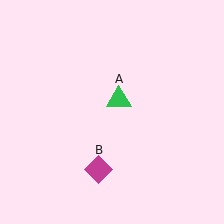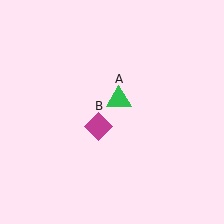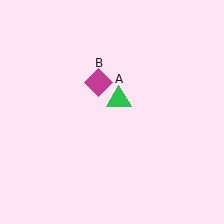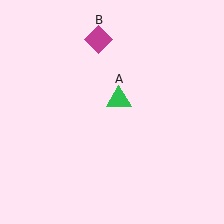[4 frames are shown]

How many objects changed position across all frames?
1 object changed position: magenta diamond (object B).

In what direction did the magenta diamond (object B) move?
The magenta diamond (object B) moved up.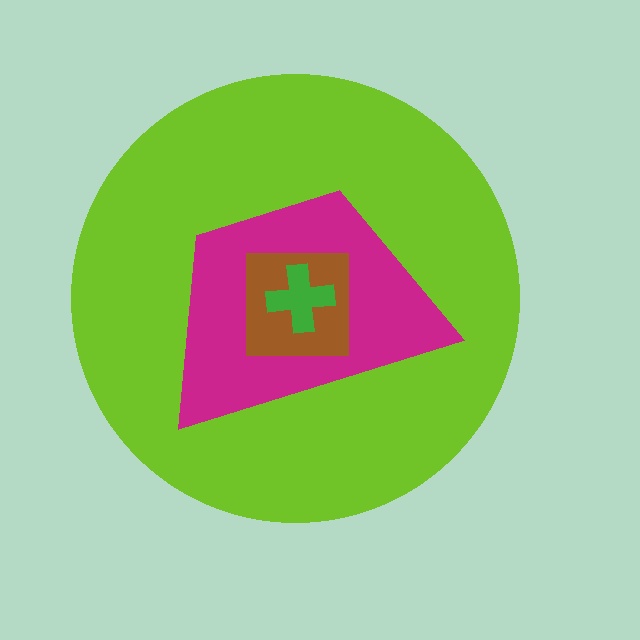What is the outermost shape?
The lime circle.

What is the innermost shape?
The green cross.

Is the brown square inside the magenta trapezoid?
Yes.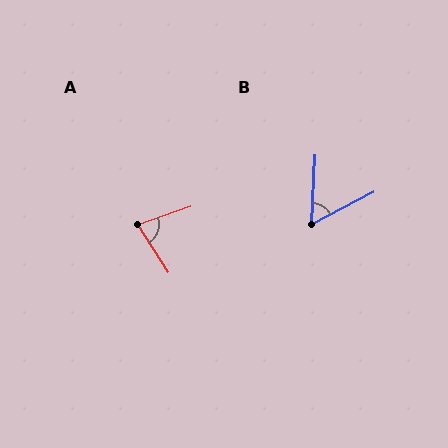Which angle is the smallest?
B, at approximately 60 degrees.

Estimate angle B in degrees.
Approximately 60 degrees.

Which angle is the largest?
A, at approximately 76 degrees.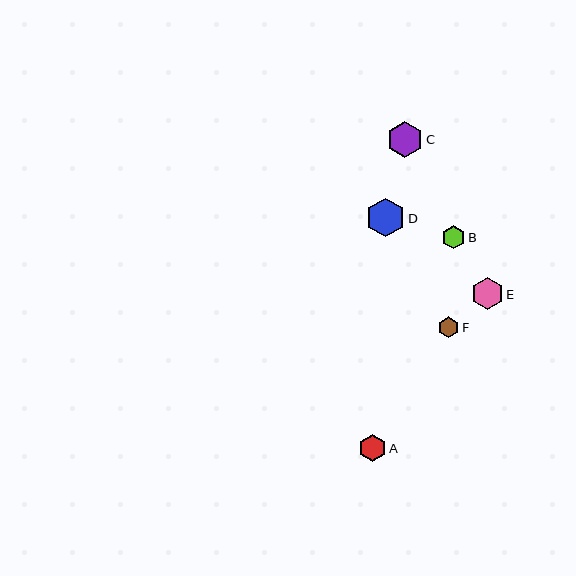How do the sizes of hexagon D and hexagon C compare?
Hexagon D and hexagon C are approximately the same size.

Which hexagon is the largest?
Hexagon D is the largest with a size of approximately 39 pixels.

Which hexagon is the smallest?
Hexagon F is the smallest with a size of approximately 21 pixels.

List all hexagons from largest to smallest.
From largest to smallest: D, C, E, A, B, F.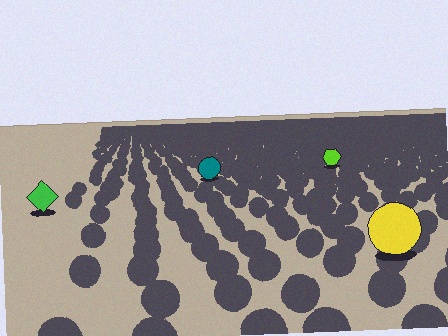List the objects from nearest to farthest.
From nearest to farthest: the yellow circle, the green diamond, the teal circle, the lime hexagon.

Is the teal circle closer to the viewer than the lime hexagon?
Yes. The teal circle is closer — you can tell from the texture gradient: the ground texture is coarser near it.